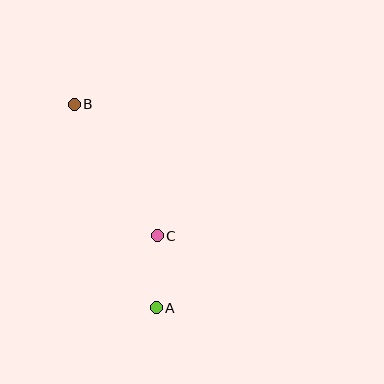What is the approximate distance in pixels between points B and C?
The distance between B and C is approximately 155 pixels.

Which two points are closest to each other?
Points A and C are closest to each other.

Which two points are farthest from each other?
Points A and B are farthest from each other.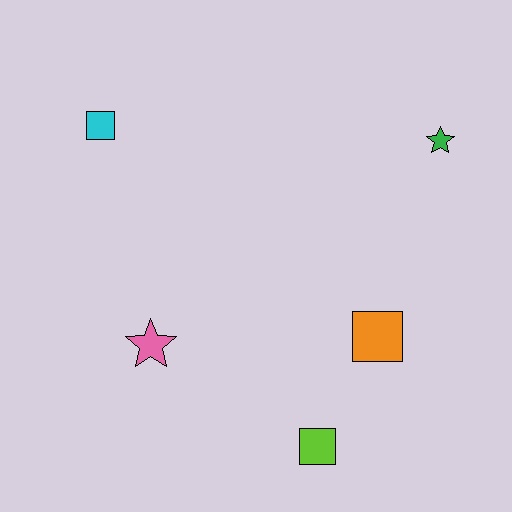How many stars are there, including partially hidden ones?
There are 2 stars.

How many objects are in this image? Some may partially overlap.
There are 5 objects.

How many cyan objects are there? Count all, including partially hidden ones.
There is 1 cyan object.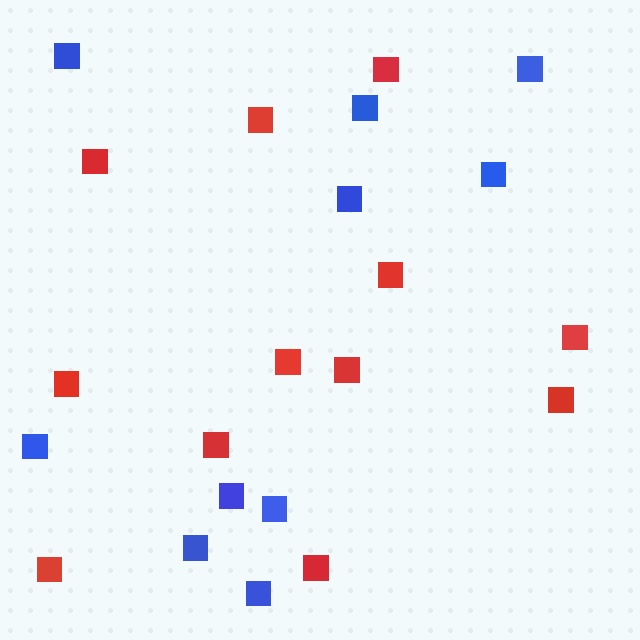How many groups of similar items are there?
There are 2 groups: one group of red squares (12) and one group of blue squares (10).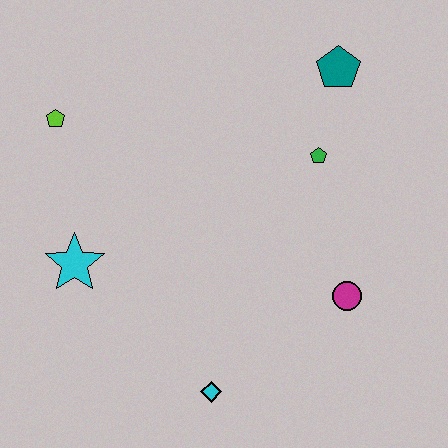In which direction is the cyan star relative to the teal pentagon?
The cyan star is to the left of the teal pentagon.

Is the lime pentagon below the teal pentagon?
Yes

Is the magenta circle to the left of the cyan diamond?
No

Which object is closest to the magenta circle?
The green pentagon is closest to the magenta circle.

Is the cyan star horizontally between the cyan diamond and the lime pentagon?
Yes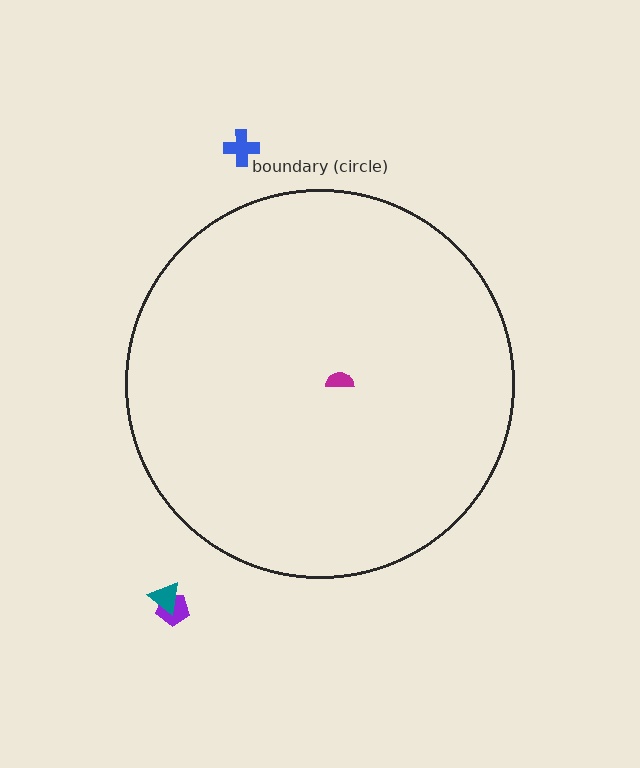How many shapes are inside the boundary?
1 inside, 3 outside.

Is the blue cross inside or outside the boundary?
Outside.